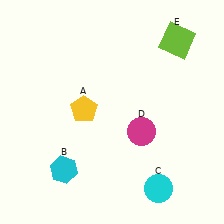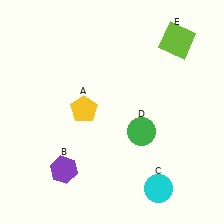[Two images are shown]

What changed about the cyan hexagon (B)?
In Image 1, B is cyan. In Image 2, it changed to purple.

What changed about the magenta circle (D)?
In Image 1, D is magenta. In Image 2, it changed to green.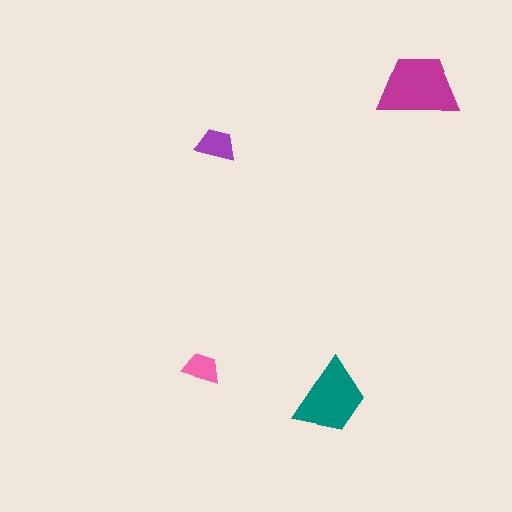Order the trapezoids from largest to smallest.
the magenta one, the teal one, the purple one, the pink one.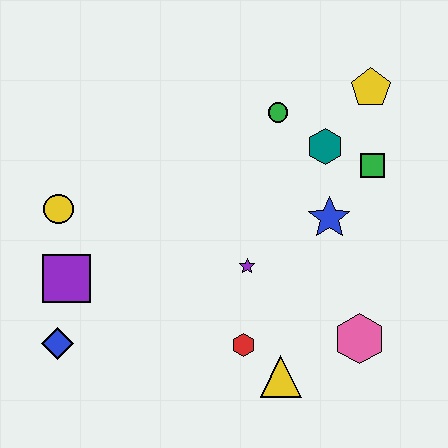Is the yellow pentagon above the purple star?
Yes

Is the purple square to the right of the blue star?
No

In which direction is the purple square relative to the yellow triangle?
The purple square is to the left of the yellow triangle.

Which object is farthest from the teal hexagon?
The blue diamond is farthest from the teal hexagon.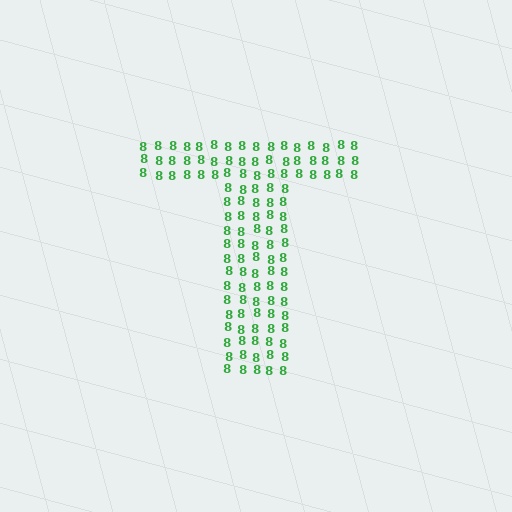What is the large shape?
The large shape is the letter T.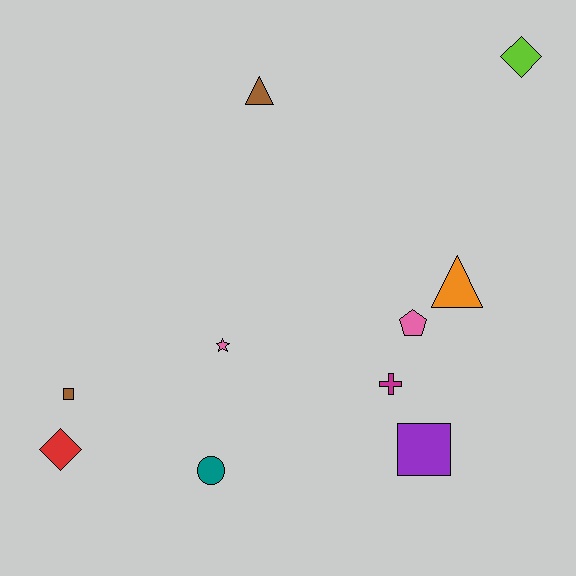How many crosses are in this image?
There is 1 cross.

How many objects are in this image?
There are 10 objects.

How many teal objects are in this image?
There is 1 teal object.